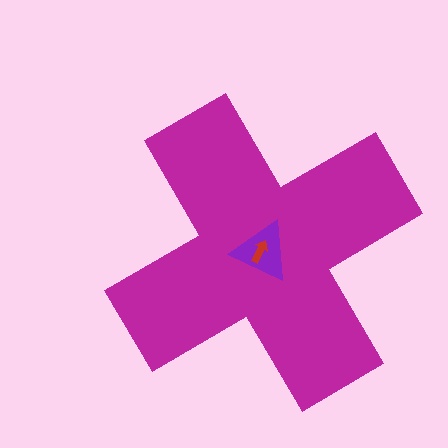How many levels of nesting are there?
3.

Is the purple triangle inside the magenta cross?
Yes.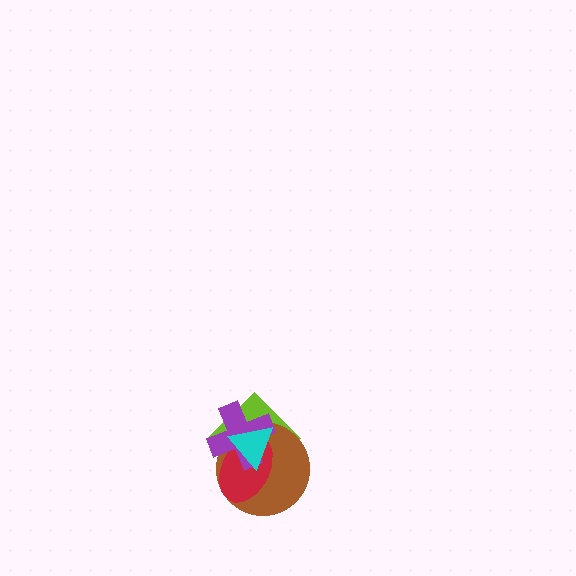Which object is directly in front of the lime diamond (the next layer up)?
The brown circle is directly in front of the lime diamond.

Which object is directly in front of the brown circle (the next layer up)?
The red ellipse is directly in front of the brown circle.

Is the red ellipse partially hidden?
Yes, it is partially covered by another shape.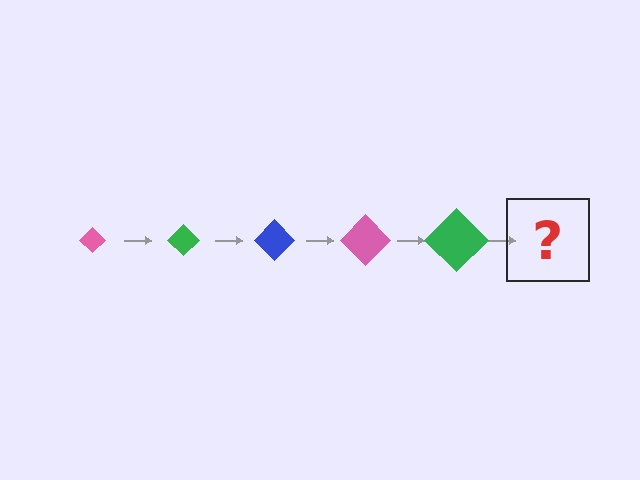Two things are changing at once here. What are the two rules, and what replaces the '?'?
The two rules are that the diamond grows larger each step and the color cycles through pink, green, and blue. The '?' should be a blue diamond, larger than the previous one.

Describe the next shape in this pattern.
It should be a blue diamond, larger than the previous one.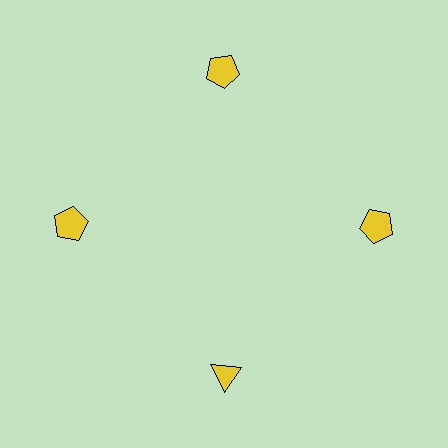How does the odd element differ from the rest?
It has a different shape: triangle instead of pentagon.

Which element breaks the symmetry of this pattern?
The yellow triangle at roughly the 6 o'clock position breaks the symmetry. All other shapes are yellow pentagons.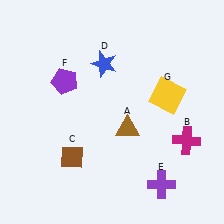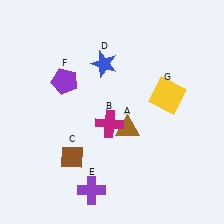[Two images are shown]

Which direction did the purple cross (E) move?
The purple cross (E) moved left.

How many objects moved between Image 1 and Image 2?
2 objects moved between the two images.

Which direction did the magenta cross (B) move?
The magenta cross (B) moved left.